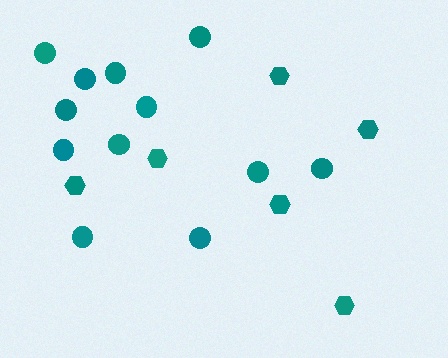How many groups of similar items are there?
There are 2 groups: one group of hexagons (6) and one group of circles (12).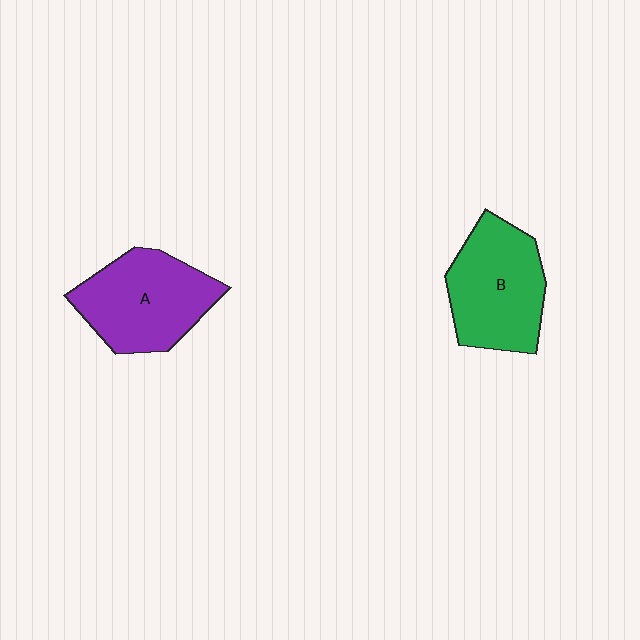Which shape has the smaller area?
Shape B (green).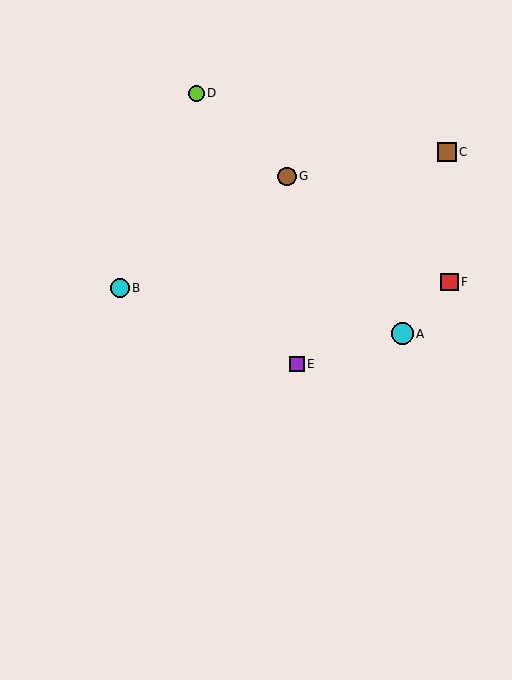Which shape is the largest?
The cyan circle (labeled A) is the largest.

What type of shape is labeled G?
Shape G is a brown circle.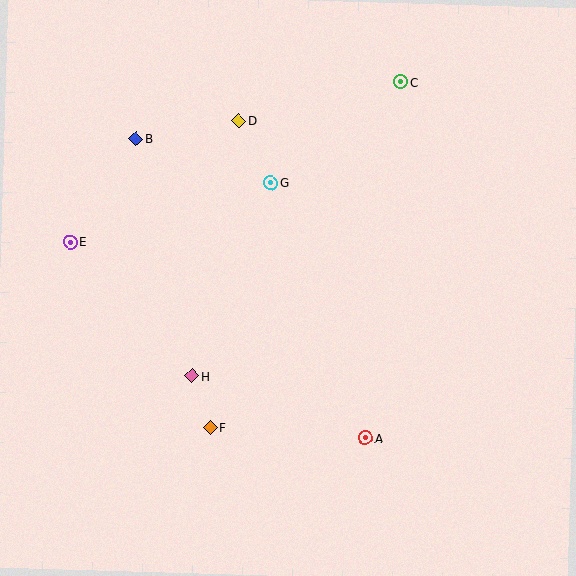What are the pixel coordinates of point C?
Point C is at (401, 82).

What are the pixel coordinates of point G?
Point G is at (271, 182).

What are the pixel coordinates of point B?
Point B is at (136, 139).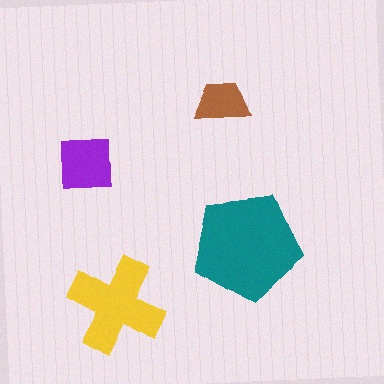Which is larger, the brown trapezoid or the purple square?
The purple square.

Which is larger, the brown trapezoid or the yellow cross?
The yellow cross.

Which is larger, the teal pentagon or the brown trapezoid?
The teal pentagon.